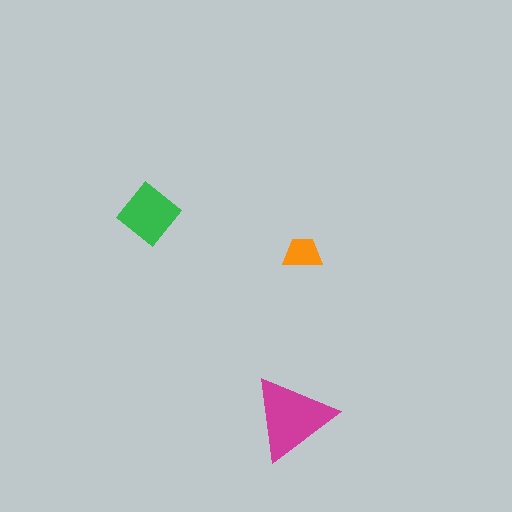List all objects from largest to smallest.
The magenta triangle, the green diamond, the orange trapezoid.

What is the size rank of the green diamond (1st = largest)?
2nd.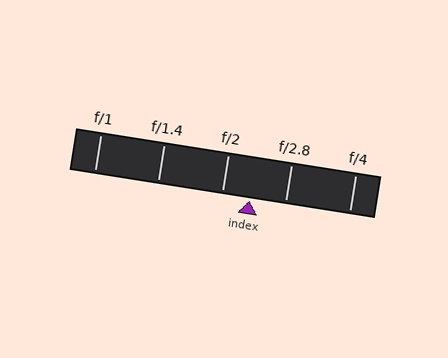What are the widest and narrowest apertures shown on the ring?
The widest aperture shown is f/1 and the narrowest is f/4.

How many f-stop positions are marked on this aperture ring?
There are 5 f-stop positions marked.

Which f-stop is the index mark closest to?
The index mark is closest to f/2.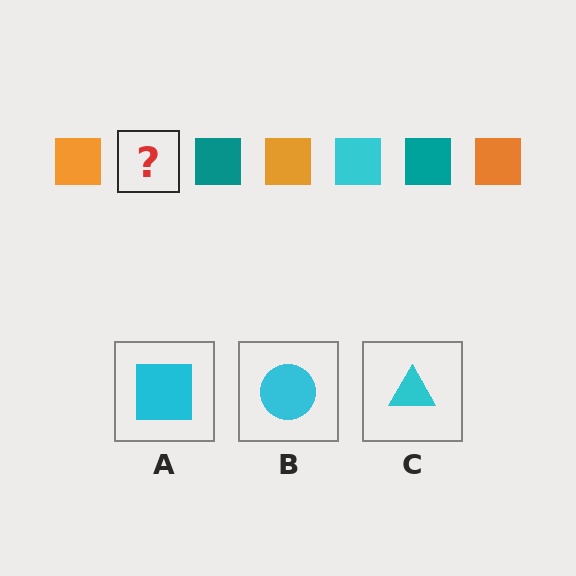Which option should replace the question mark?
Option A.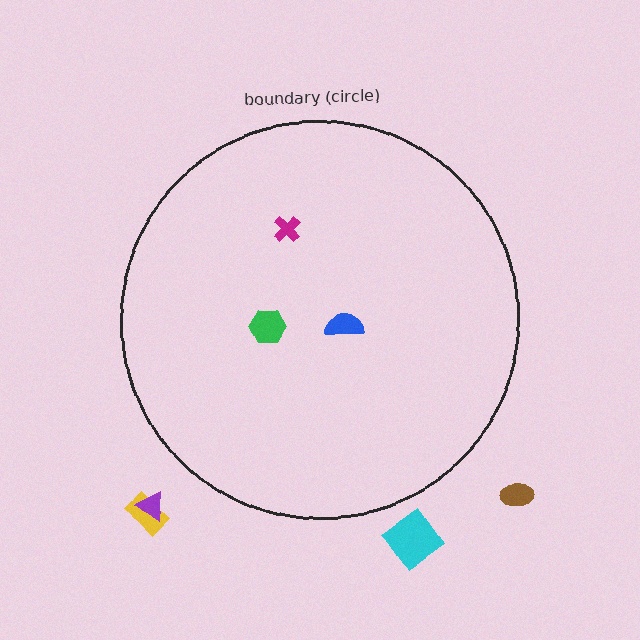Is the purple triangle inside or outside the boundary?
Outside.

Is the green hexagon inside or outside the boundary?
Inside.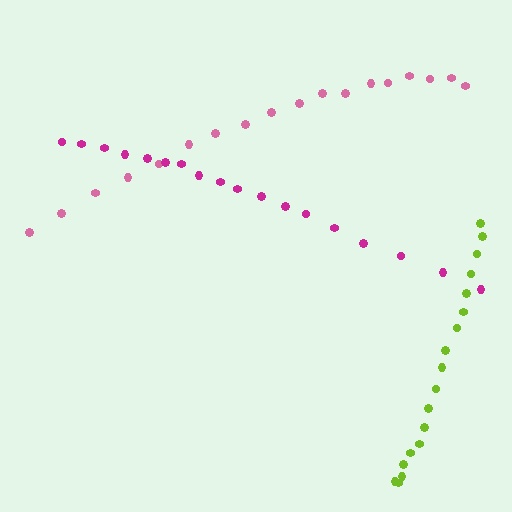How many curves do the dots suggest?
There are 3 distinct paths.